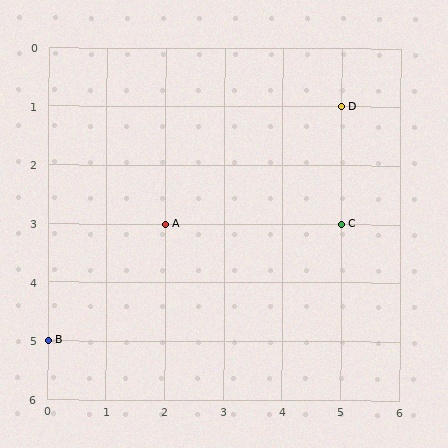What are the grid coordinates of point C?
Point C is at grid coordinates (5, 3).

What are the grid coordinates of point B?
Point B is at grid coordinates (0, 5).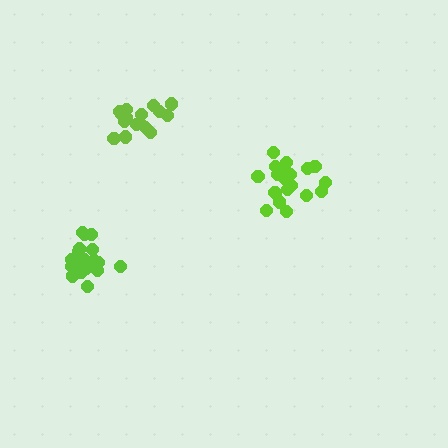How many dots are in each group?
Group 1: 17 dots, Group 2: 20 dots, Group 3: 21 dots (58 total).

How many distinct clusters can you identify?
There are 3 distinct clusters.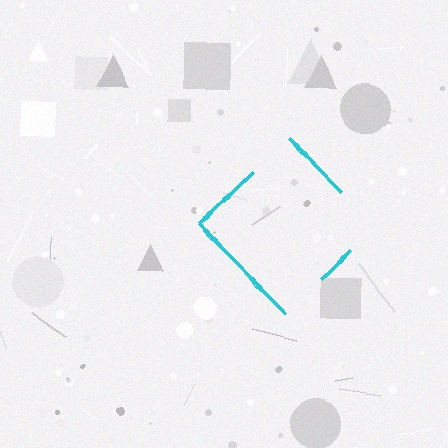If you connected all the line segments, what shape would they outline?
They would outline a diamond.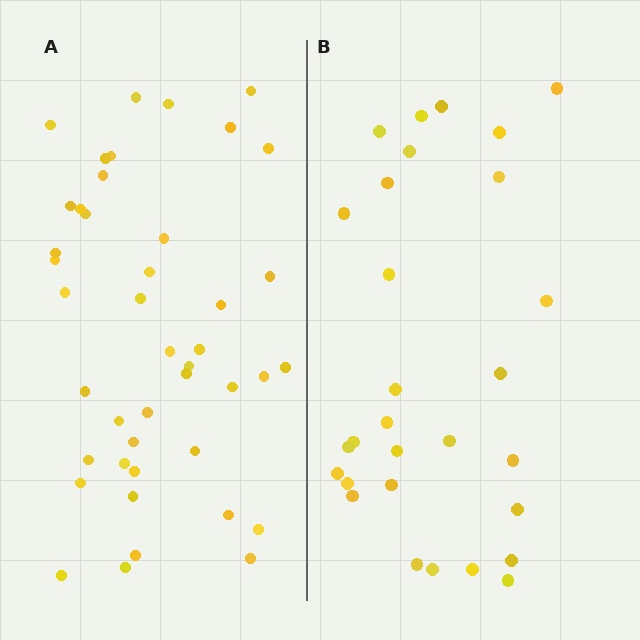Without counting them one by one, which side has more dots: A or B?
Region A (the left region) has more dots.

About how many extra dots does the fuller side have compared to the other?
Region A has approximately 15 more dots than region B.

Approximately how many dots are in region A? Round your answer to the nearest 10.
About 40 dots. (The exact count is 43, which rounds to 40.)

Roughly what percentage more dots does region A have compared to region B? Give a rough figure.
About 50% more.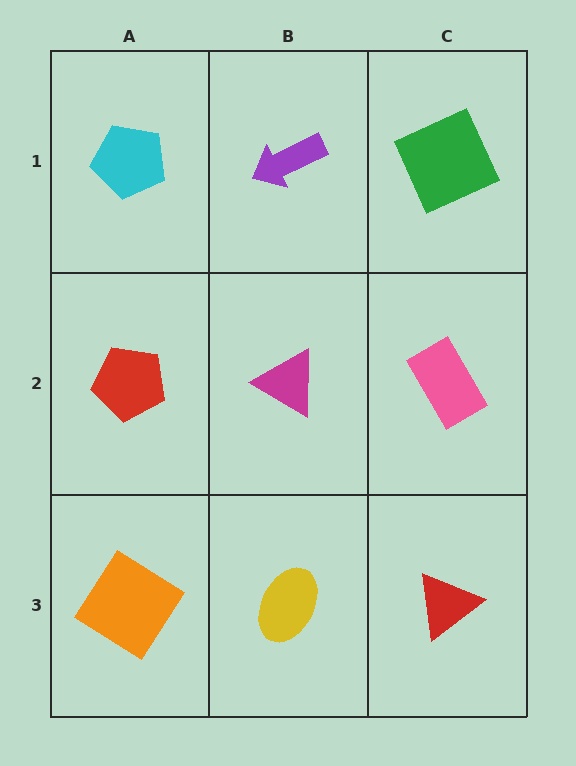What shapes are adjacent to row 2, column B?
A purple arrow (row 1, column B), a yellow ellipse (row 3, column B), a red pentagon (row 2, column A), a pink rectangle (row 2, column C).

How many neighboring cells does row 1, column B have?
3.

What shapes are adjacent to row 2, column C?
A green square (row 1, column C), a red triangle (row 3, column C), a magenta triangle (row 2, column B).